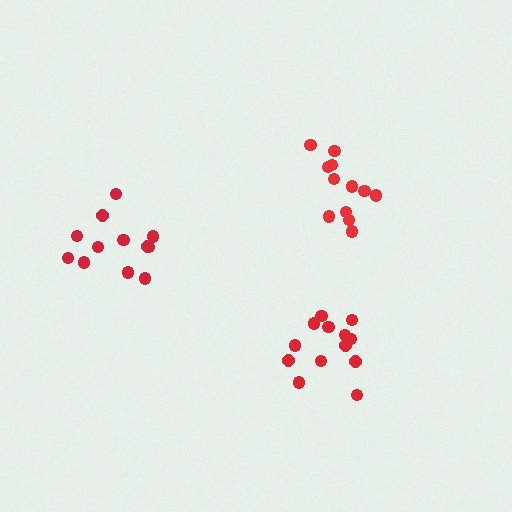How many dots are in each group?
Group 1: 12 dots, Group 2: 13 dots, Group 3: 12 dots (37 total).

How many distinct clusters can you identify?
There are 3 distinct clusters.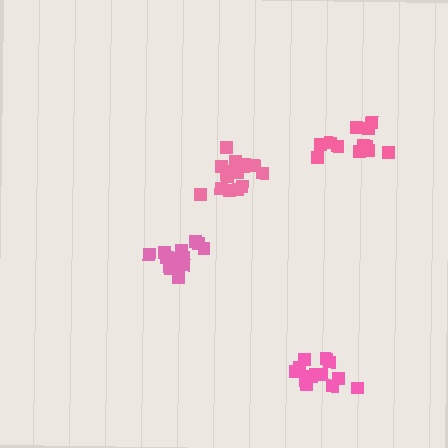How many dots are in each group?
Group 1: 14 dots, Group 2: 16 dots, Group 3: 13 dots, Group 4: 14 dots (57 total).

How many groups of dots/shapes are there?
There are 4 groups.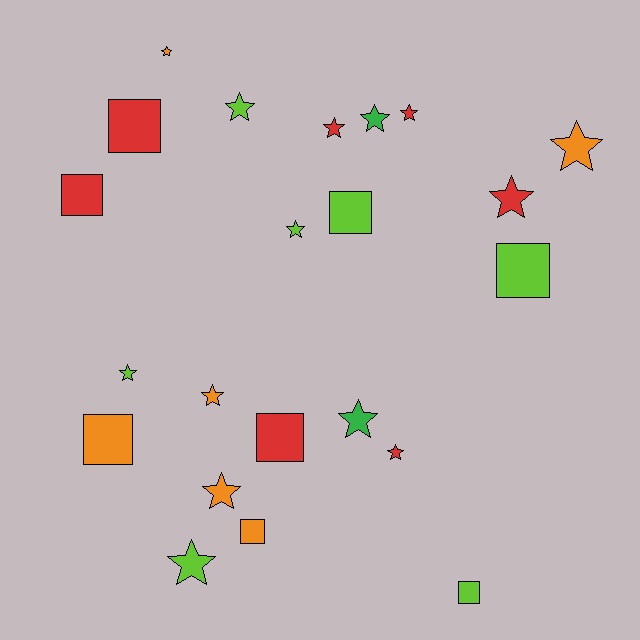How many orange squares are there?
There are 2 orange squares.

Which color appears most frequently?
Lime, with 7 objects.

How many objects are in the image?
There are 22 objects.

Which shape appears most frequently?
Star, with 14 objects.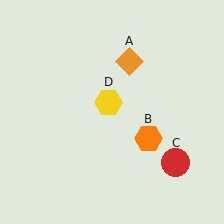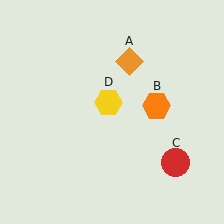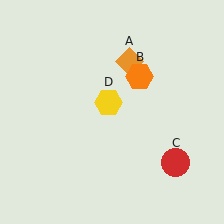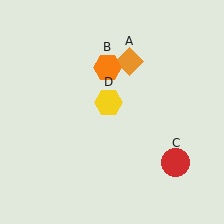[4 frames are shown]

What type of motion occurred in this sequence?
The orange hexagon (object B) rotated counterclockwise around the center of the scene.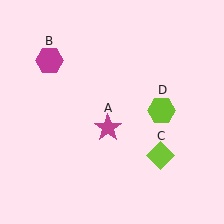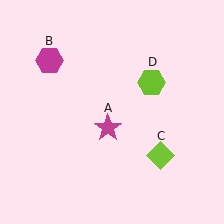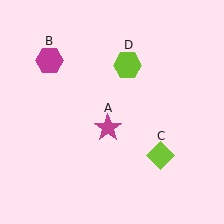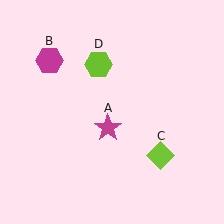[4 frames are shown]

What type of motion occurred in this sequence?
The lime hexagon (object D) rotated counterclockwise around the center of the scene.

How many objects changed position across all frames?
1 object changed position: lime hexagon (object D).